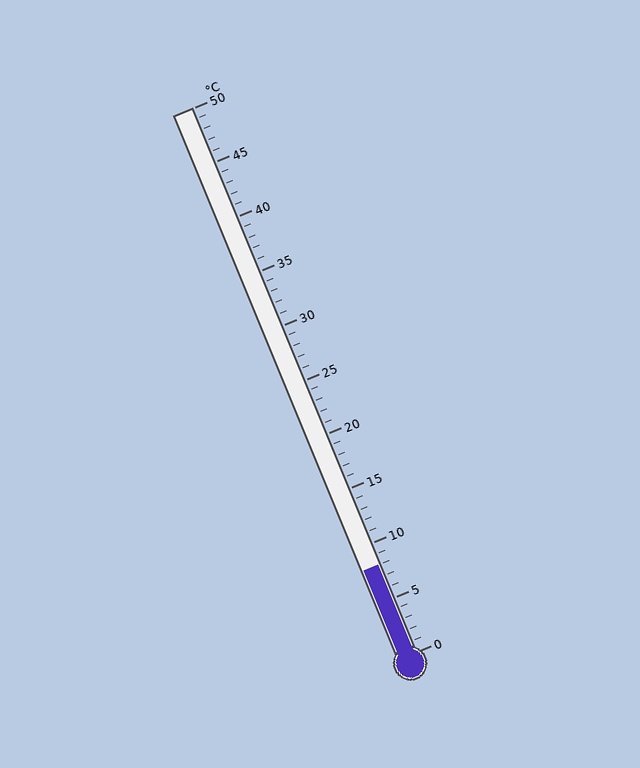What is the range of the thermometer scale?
The thermometer scale ranges from 0°C to 50°C.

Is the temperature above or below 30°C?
The temperature is below 30°C.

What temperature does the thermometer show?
The thermometer shows approximately 8°C.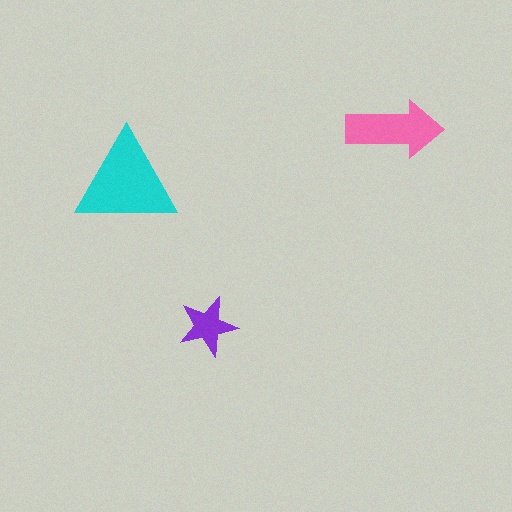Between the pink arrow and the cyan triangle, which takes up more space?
The cyan triangle.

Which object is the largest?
The cyan triangle.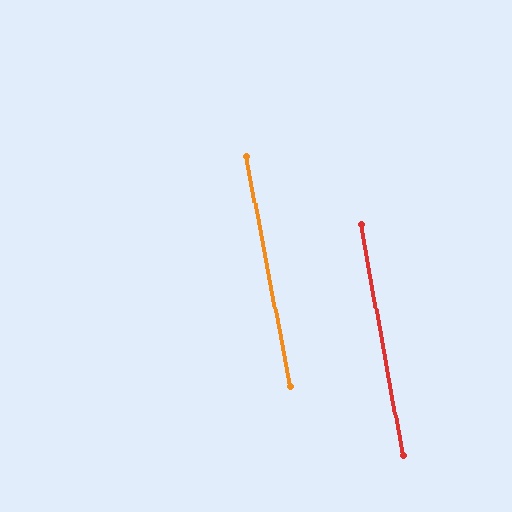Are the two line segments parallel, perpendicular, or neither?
Parallel — their directions differ by only 0.5°.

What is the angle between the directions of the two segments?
Approximately 1 degree.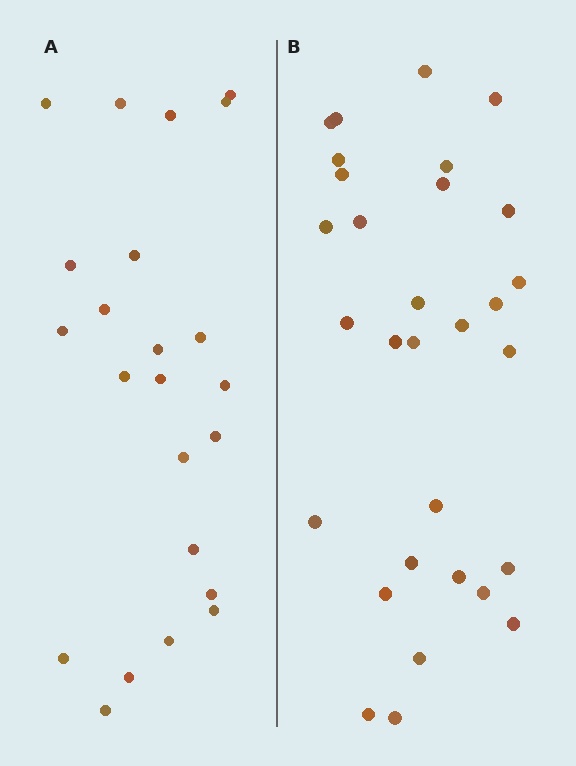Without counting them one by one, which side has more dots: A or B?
Region B (the right region) has more dots.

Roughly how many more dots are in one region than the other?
Region B has roughly 8 or so more dots than region A.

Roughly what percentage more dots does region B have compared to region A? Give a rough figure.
About 30% more.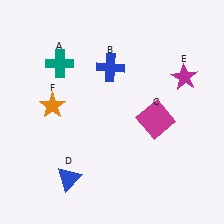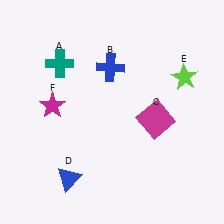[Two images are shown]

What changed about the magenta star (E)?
In Image 1, E is magenta. In Image 2, it changed to lime.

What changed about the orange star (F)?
In Image 1, F is orange. In Image 2, it changed to magenta.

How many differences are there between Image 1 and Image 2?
There are 2 differences between the two images.